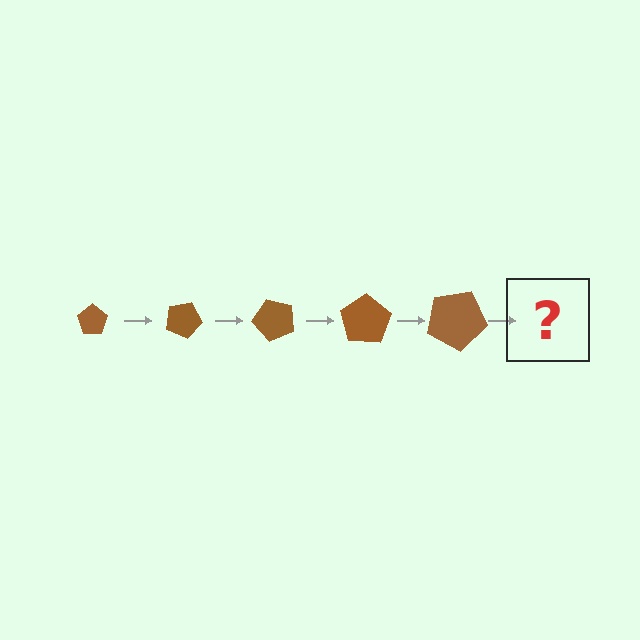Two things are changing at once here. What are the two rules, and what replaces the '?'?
The two rules are that the pentagon grows larger each step and it rotates 25 degrees each step. The '?' should be a pentagon, larger than the previous one and rotated 125 degrees from the start.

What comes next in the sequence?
The next element should be a pentagon, larger than the previous one and rotated 125 degrees from the start.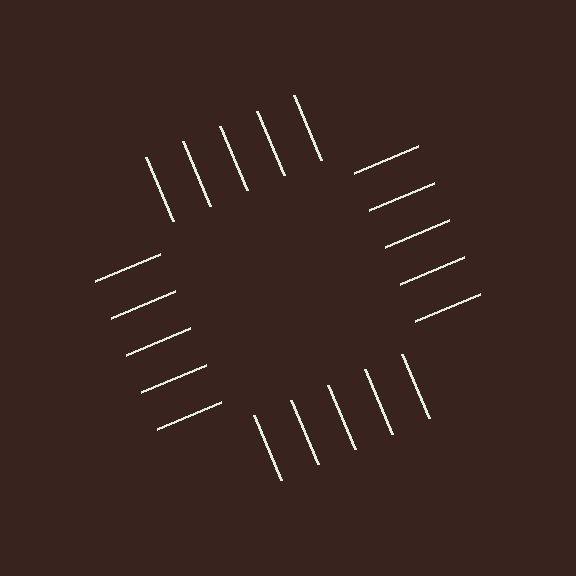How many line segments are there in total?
20 — 5 along each of the 4 edges.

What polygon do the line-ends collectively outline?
An illusory square — the line segments terminate on its edges but no continuous stroke is drawn.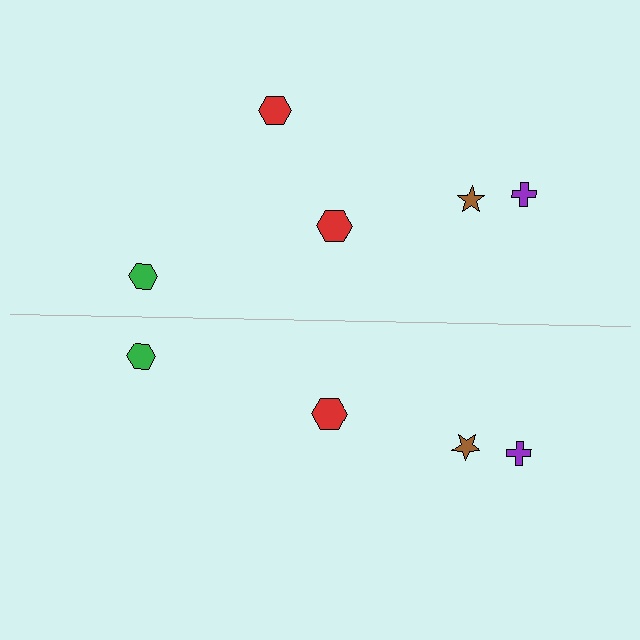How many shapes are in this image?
There are 9 shapes in this image.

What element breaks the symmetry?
A red hexagon is missing from the bottom side.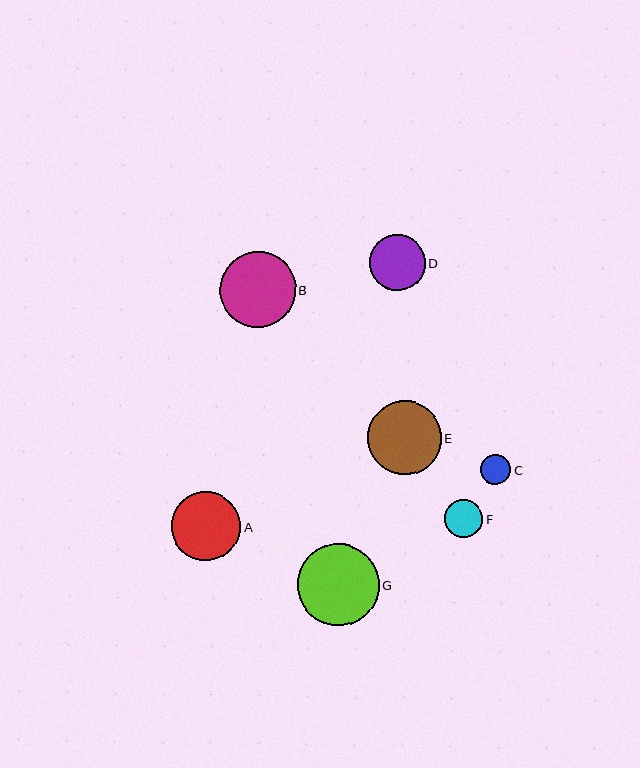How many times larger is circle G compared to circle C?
Circle G is approximately 2.7 times the size of circle C.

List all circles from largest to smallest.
From largest to smallest: G, B, E, A, D, F, C.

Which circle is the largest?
Circle G is the largest with a size of approximately 82 pixels.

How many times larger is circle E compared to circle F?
Circle E is approximately 1.9 times the size of circle F.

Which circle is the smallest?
Circle C is the smallest with a size of approximately 30 pixels.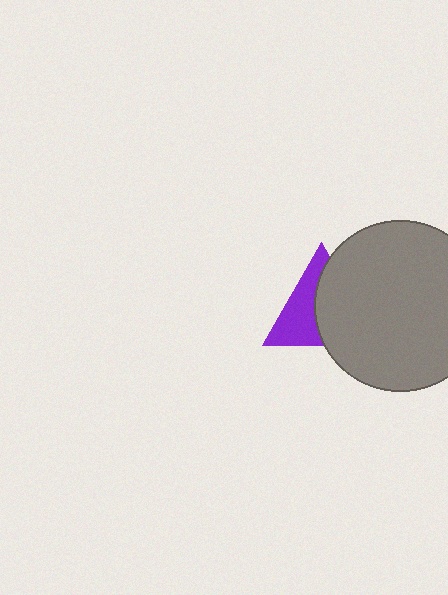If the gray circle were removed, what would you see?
You would see the complete purple triangle.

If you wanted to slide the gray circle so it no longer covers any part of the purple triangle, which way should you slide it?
Slide it right — that is the most direct way to separate the two shapes.